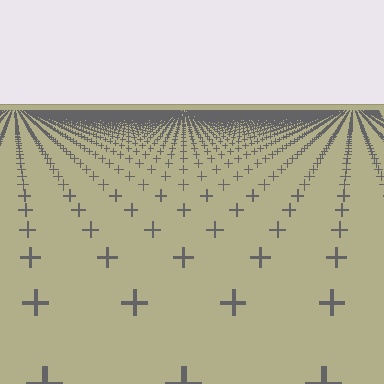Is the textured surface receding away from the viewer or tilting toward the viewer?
The surface is receding away from the viewer. Texture elements get smaller and denser toward the top.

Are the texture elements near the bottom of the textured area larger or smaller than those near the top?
Larger. Near the bottom, elements are closer to the viewer and appear at a bigger on-screen size.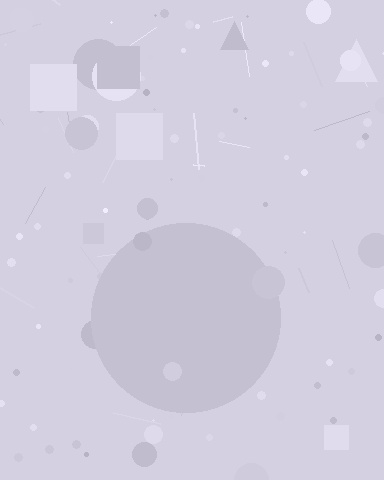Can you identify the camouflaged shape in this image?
The camouflaged shape is a circle.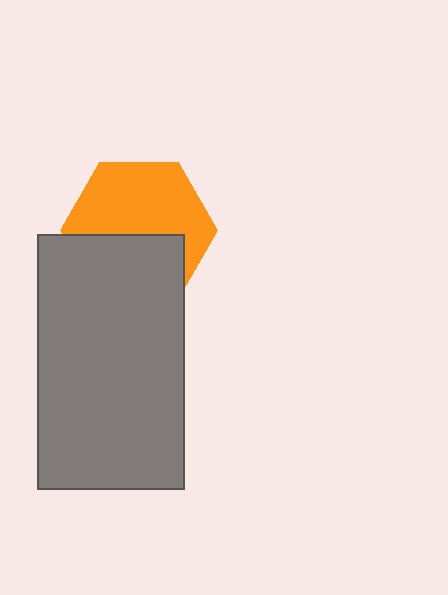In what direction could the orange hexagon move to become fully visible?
The orange hexagon could move up. That would shift it out from behind the gray rectangle entirely.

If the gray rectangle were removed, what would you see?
You would see the complete orange hexagon.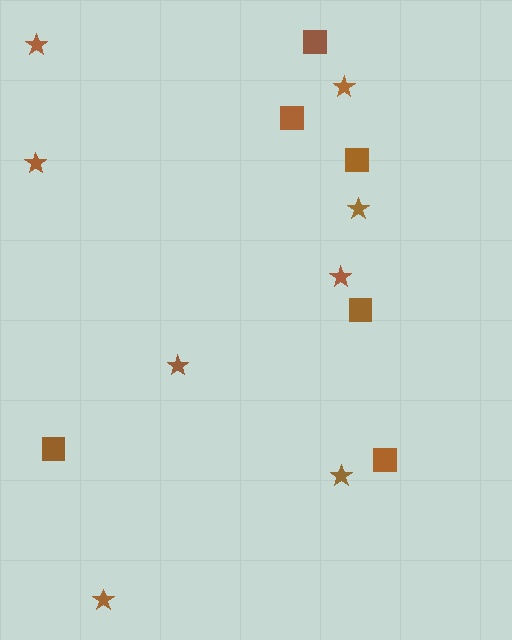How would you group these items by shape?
There are 2 groups: one group of squares (6) and one group of stars (8).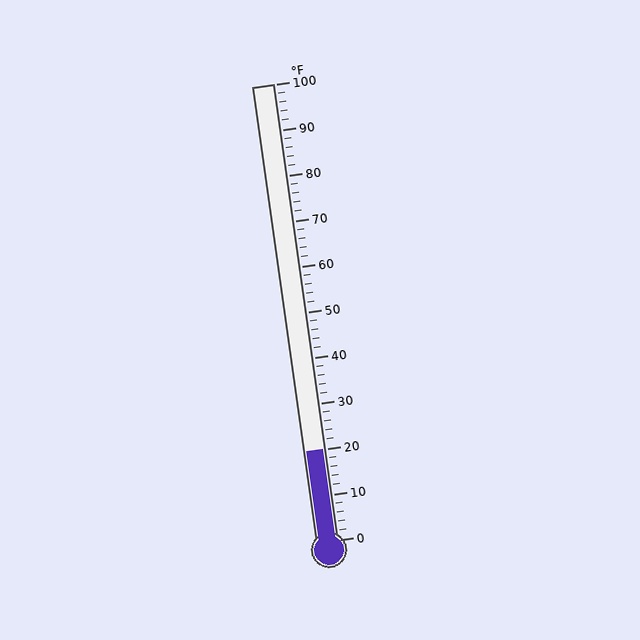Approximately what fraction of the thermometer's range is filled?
The thermometer is filled to approximately 20% of its range.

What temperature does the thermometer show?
The thermometer shows approximately 20°F.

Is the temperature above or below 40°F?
The temperature is below 40°F.